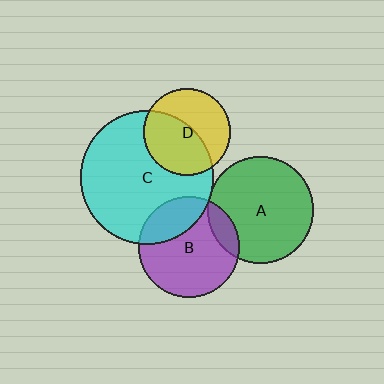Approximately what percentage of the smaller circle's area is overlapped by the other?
Approximately 50%.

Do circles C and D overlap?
Yes.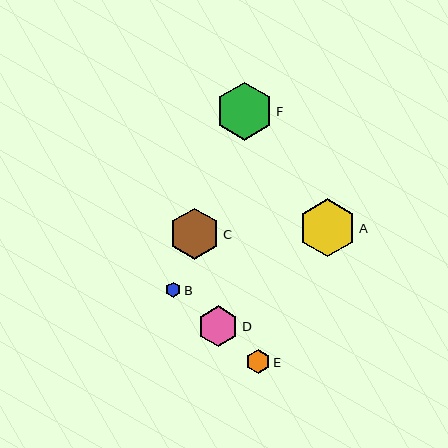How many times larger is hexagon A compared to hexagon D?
Hexagon A is approximately 1.4 times the size of hexagon D.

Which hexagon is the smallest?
Hexagon B is the smallest with a size of approximately 15 pixels.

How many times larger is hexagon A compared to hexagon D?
Hexagon A is approximately 1.4 times the size of hexagon D.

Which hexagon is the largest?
Hexagon F is the largest with a size of approximately 58 pixels.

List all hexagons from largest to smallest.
From largest to smallest: F, A, C, D, E, B.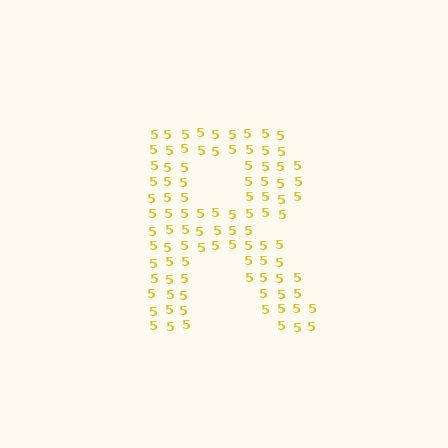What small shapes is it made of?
It is made of small digit 5's.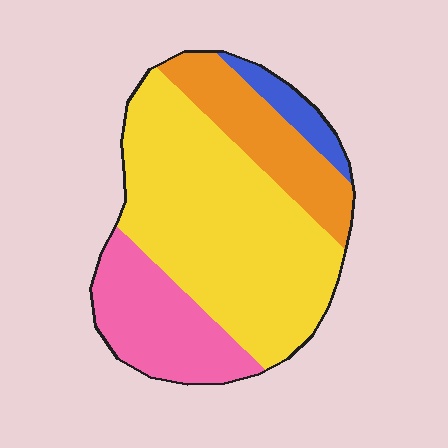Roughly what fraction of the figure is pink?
Pink covers around 20% of the figure.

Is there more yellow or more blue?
Yellow.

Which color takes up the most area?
Yellow, at roughly 55%.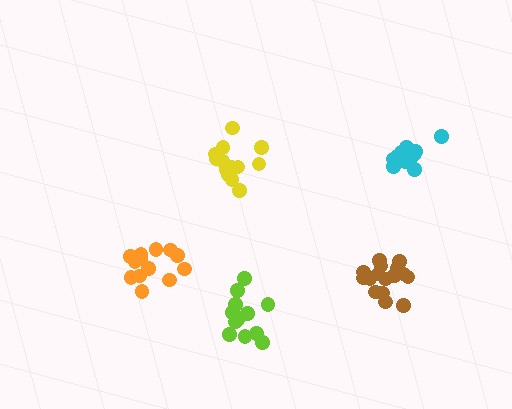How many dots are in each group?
Group 1: 12 dots, Group 2: 13 dots, Group 3: 16 dots, Group 4: 14 dots, Group 5: 13 dots (68 total).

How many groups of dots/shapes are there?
There are 5 groups.